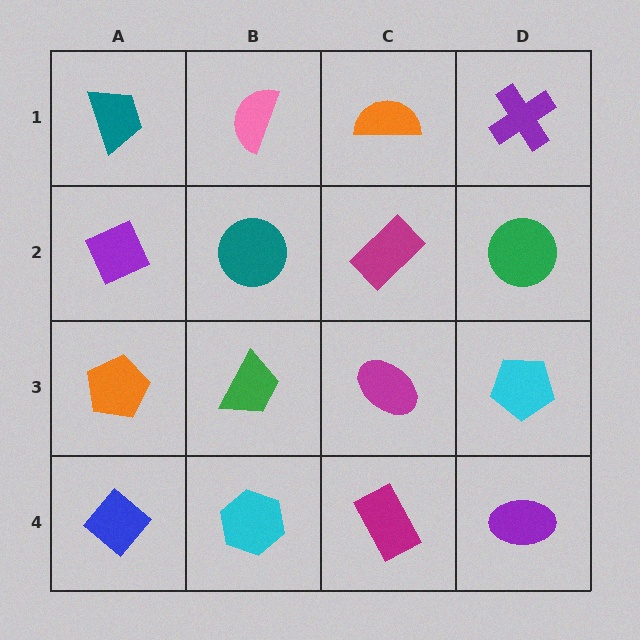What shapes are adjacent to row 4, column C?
A magenta ellipse (row 3, column C), a cyan hexagon (row 4, column B), a purple ellipse (row 4, column D).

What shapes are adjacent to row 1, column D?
A green circle (row 2, column D), an orange semicircle (row 1, column C).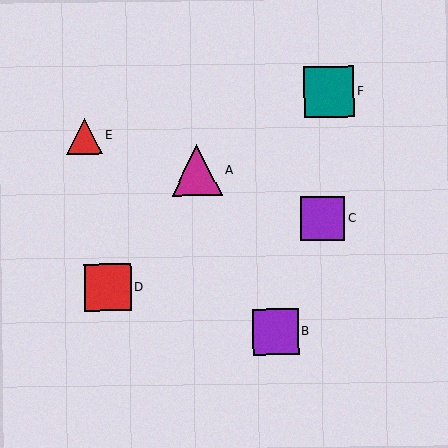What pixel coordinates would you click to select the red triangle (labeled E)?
Click at (84, 136) to select the red triangle E.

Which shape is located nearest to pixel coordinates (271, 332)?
The purple square (labeled B) at (275, 332) is nearest to that location.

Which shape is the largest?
The teal square (labeled F) is the largest.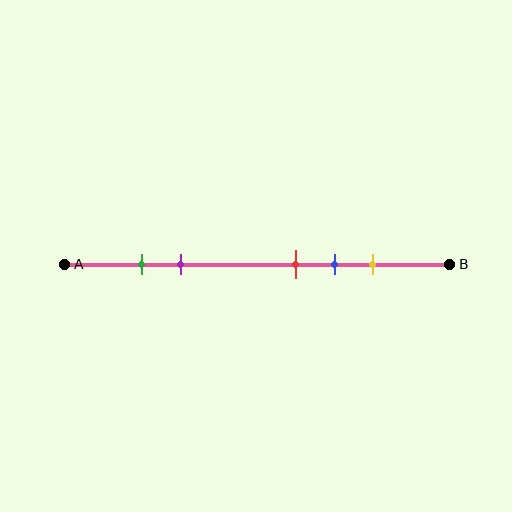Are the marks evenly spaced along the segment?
No, the marks are not evenly spaced.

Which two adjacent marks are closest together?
The green and purple marks are the closest adjacent pair.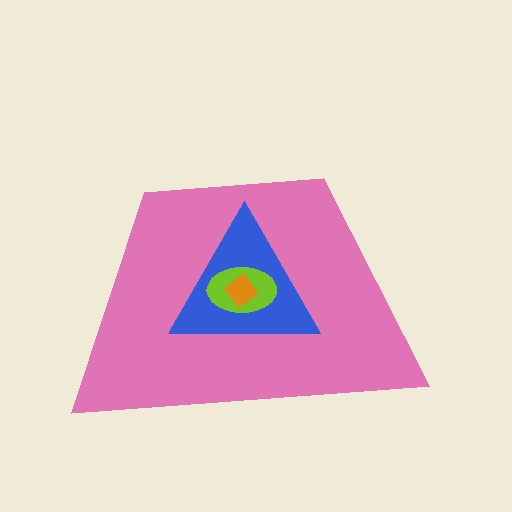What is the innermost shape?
The orange diamond.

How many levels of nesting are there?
4.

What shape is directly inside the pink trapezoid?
The blue triangle.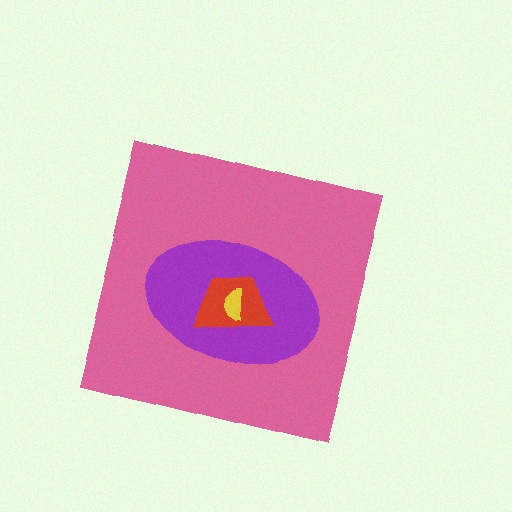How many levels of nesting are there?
4.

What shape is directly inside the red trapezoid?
The yellow semicircle.